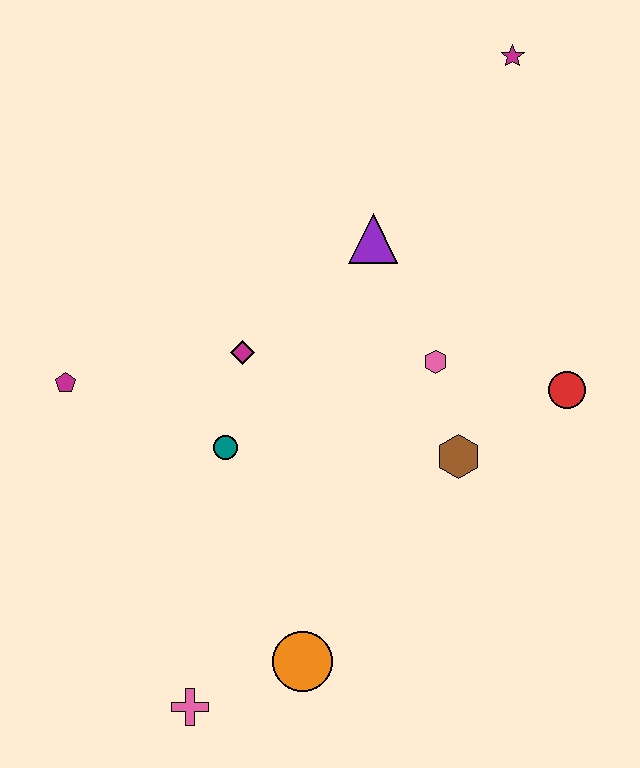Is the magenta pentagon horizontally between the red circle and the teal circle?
No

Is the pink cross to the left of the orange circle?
Yes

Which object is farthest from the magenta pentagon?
The magenta star is farthest from the magenta pentagon.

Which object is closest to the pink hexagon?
The brown hexagon is closest to the pink hexagon.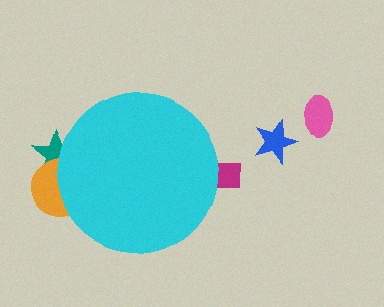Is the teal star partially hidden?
Yes, the teal star is partially hidden behind the cyan circle.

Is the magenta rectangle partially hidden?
Yes, the magenta rectangle is partially hidden behind the cyan circle.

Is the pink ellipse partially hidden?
No, the pink ellipse is fully visible.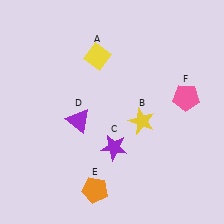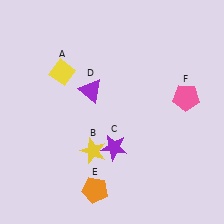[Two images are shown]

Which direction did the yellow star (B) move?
The yellow star (B) moved left.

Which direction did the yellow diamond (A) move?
The yellow diamond (A) moved left.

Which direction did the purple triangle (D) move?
The purple triangle (D) moved up.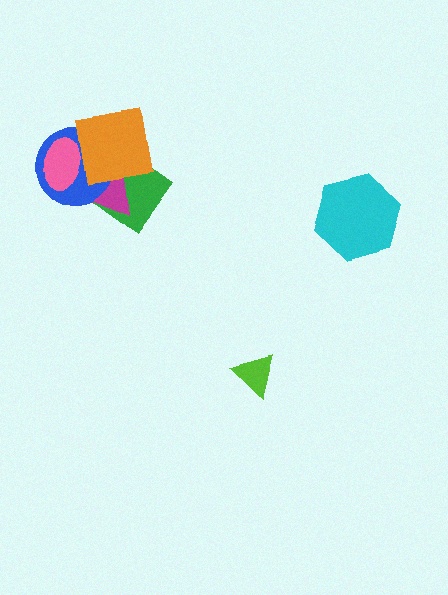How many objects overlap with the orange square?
4 objects overlap with the orange square.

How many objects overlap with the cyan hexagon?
0 objects overlap with the cyan hexagon.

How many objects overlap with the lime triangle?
0 objects overlap with the lime triangle.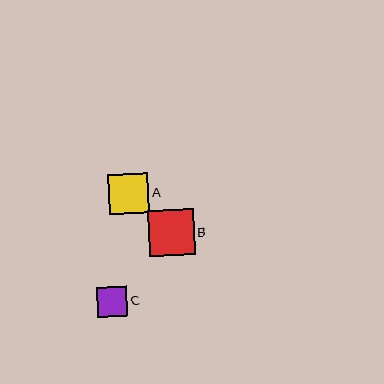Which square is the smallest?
Square C is the smallest with a size of approximately 30 pixels.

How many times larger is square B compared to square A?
Square B is approximately 1.1 times the size of square A.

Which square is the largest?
Square B is the largest with a size of approximately 46 pixels.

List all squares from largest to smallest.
From largest to smallest: B, A, C.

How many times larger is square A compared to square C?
Square A is approximately 1.3 times the size of square C.